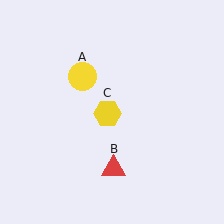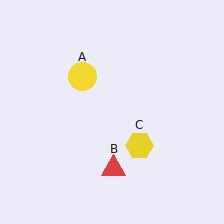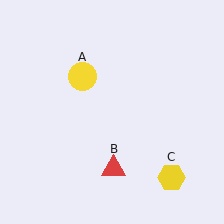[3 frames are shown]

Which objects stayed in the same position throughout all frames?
Yellow circle (object A) and red triangle (object B) remained stationary.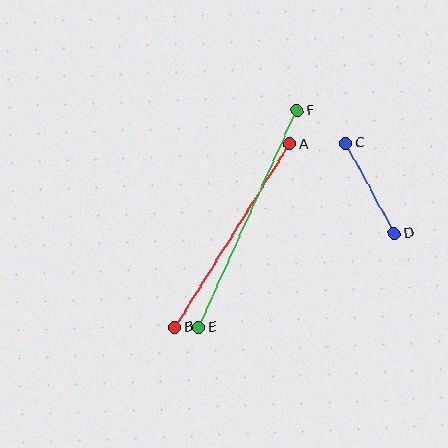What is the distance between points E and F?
The distance is approximately 238 pixels.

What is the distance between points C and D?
The distance is approximately 102 pixels.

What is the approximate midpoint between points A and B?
The midpoint is at approximately (232, 236) pixels.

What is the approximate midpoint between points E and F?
The midpoint is at approximately (248, 219) pixels.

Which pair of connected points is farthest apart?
Points E and F are farthest apart.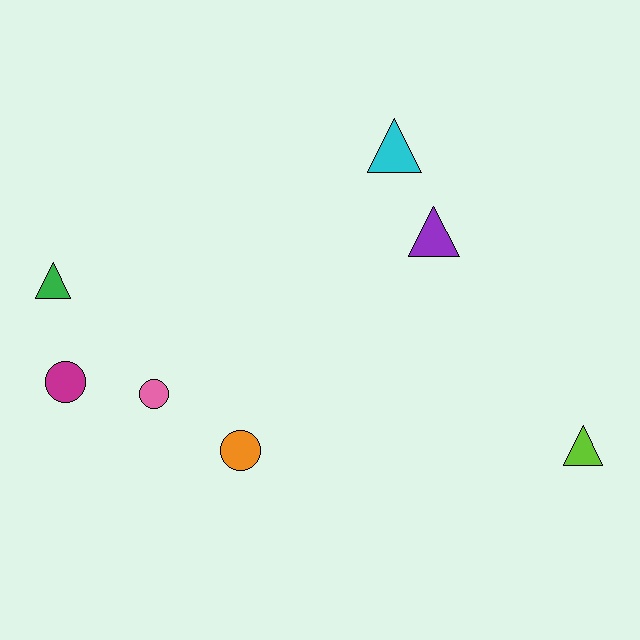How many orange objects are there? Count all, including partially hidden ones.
There is 1 orange object.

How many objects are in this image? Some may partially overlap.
There are 7 objects.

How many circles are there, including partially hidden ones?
There are 3 circles.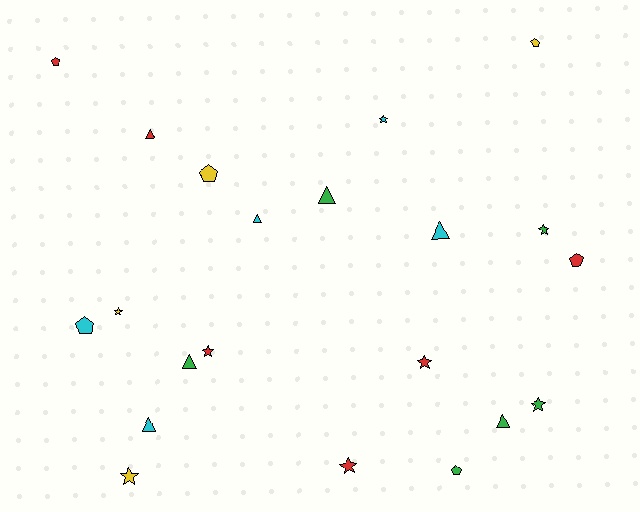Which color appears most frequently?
Red, with 6 objects.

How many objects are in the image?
There are 21 objects.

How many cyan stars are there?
There is 1 cyan star.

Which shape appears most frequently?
Star, with 8 objects.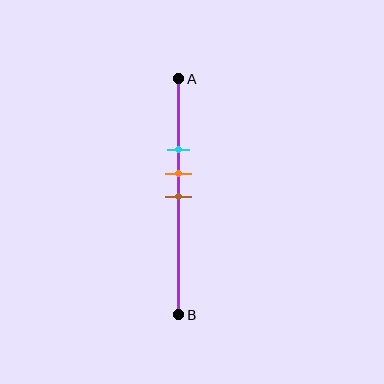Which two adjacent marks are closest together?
The orange and brown marks are the closest adjacent pair.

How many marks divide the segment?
There are 3 marks dividing the segment.